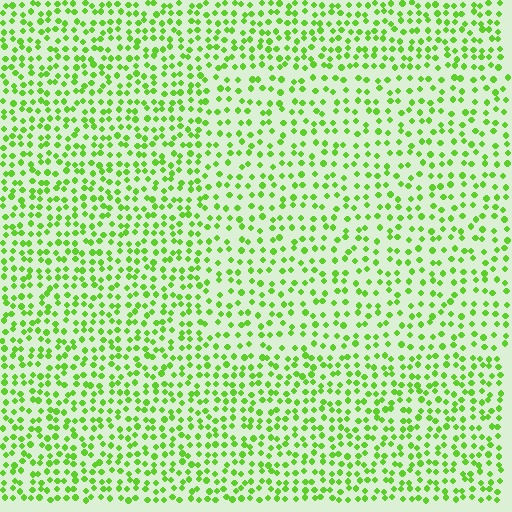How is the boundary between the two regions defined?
The boundary is defined by a change in element density (approximately 1.5x ratio). All elements are the same color, size, and shape.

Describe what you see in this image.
The image contains small lime elements arranged at two different densities. A rectangle-shaped region is visible where the elements are less densely packed than the surrounding area.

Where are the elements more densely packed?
The elements are more densely packed outside the rectangle boundary.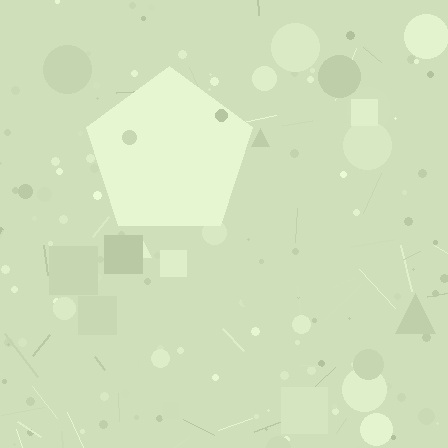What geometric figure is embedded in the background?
A pentagon is embedded in the background.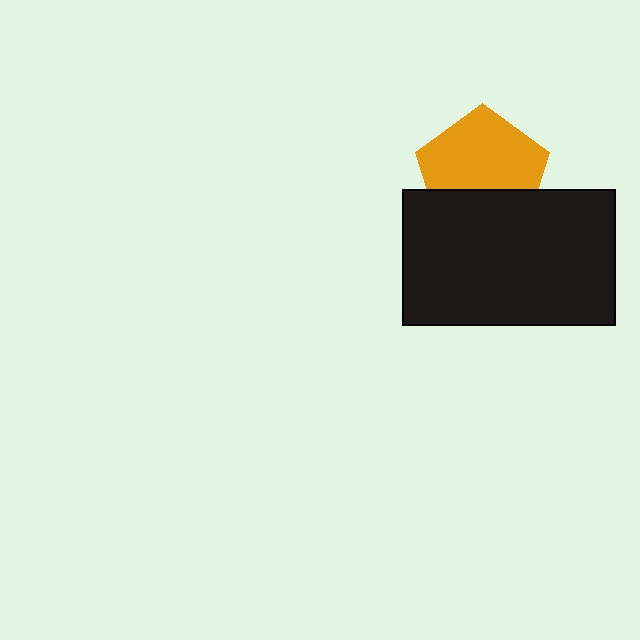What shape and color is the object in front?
The object in front is a black rectangle.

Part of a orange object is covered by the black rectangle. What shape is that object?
It is a pentagon.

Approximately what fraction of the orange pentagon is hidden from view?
Roughly 34% of the orange pentagon is hidden behind the black rectangle.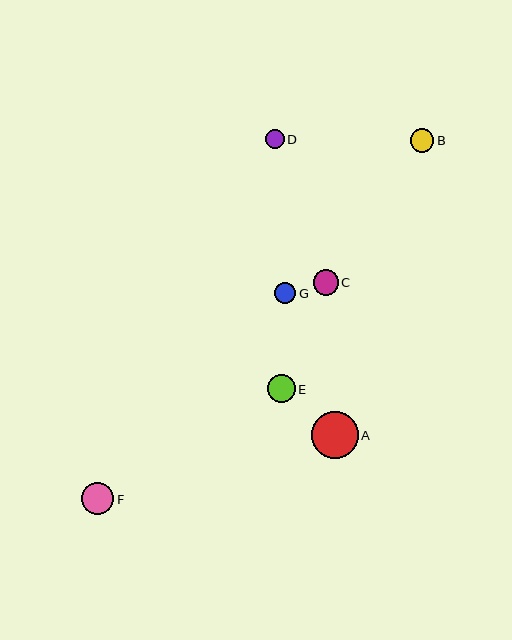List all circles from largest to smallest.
From largest to smallest: A, F, E, C, B, G, D.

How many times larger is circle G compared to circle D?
Circle G is approximately 1.1 times the size of circle D.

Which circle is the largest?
Circle A is the largest with a size of approximately 47 pixels.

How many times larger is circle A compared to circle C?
Circle A is approximately 1.9 times the size of circle C.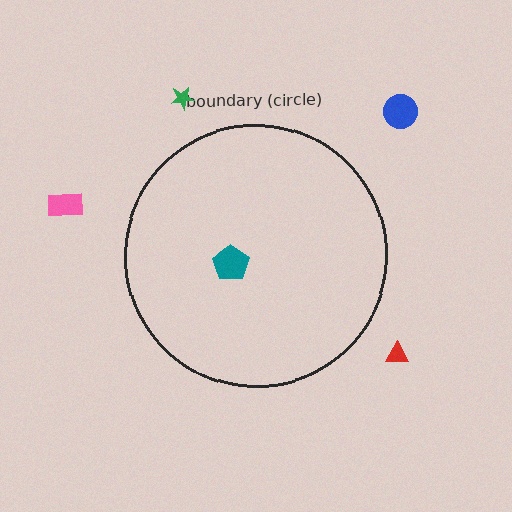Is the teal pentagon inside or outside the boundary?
Inside.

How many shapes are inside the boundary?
1 inside, 4 outside.